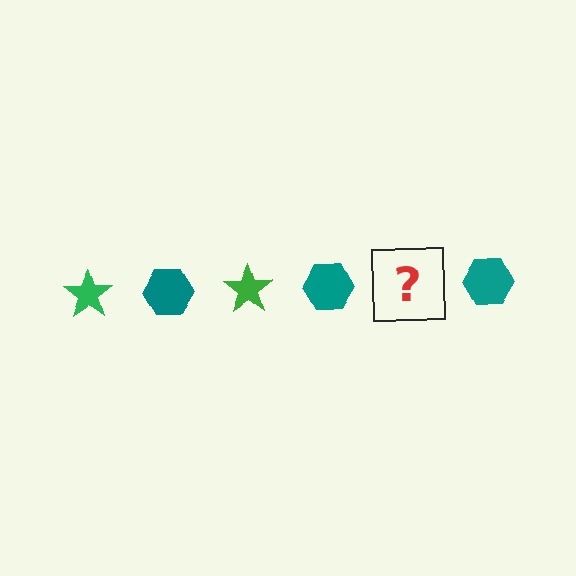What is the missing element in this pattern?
The missing element is a green star.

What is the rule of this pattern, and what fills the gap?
The rule is that the pattern alternates between green star and teal hexagon. The gap should be filled with a green star.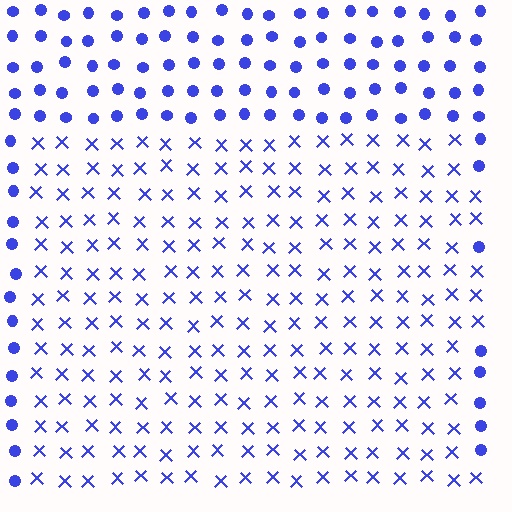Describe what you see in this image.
The image is filled with small blue elements arranged in a uniform grid. A rectangle-shaped region contains X marks, while the surrounding area contains circles. The boundary is defined purely by the change in element shape.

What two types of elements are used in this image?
The image uses X marks inside the rectangle region and circles outside it.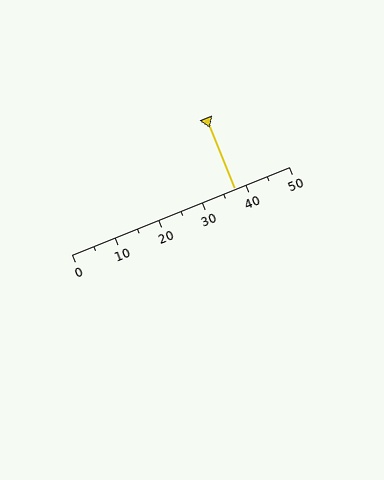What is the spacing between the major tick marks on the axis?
The major ticks are spaced 10 apart.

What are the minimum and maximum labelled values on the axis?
The axis runs from 0 to 50.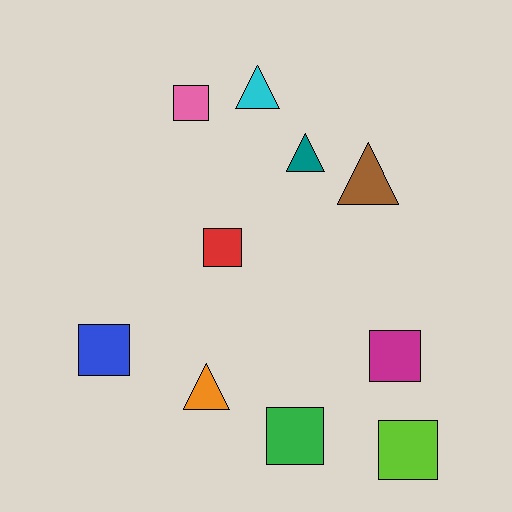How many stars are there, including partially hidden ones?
There are no stars.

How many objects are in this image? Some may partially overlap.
There are 10 objects.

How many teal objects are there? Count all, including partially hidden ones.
There is 1 teal object.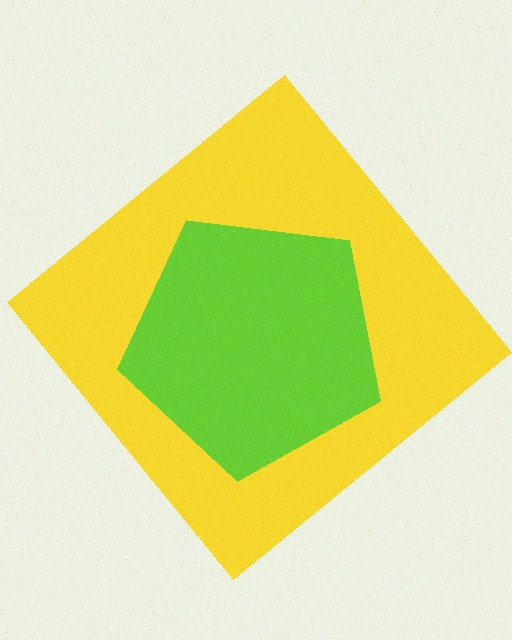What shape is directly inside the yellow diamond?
The lime pentagon.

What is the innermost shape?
The lime pentagon.